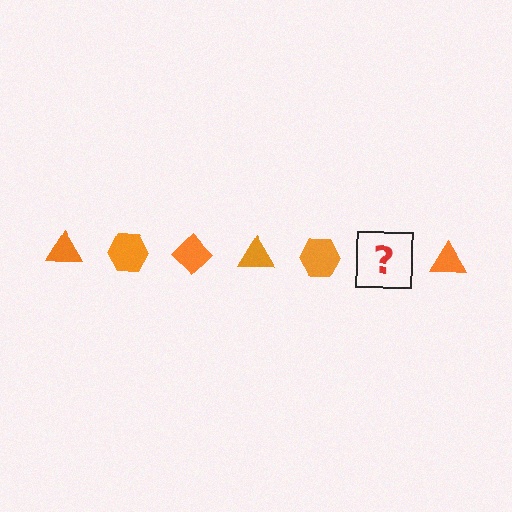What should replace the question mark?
The question mark should be replaced with an orange diamond.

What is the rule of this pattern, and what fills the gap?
The rule is that the pattern cycles through triangle, hexagon, diamond shapes in orange. The gap should be filled with an orange diamond.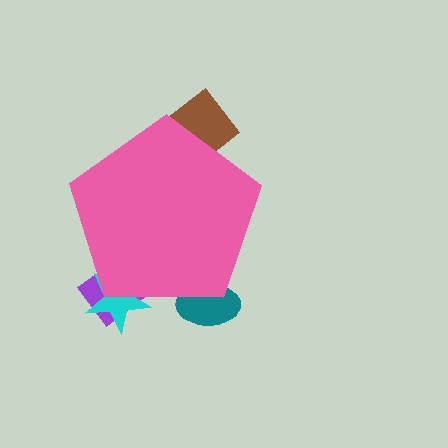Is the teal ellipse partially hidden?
Yes, the teal ellipse is partially hidden behind the pink pentagon.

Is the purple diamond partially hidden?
Yes, the purple diamond is partially hidden behind the pink pentagon.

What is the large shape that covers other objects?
A pink pentagon.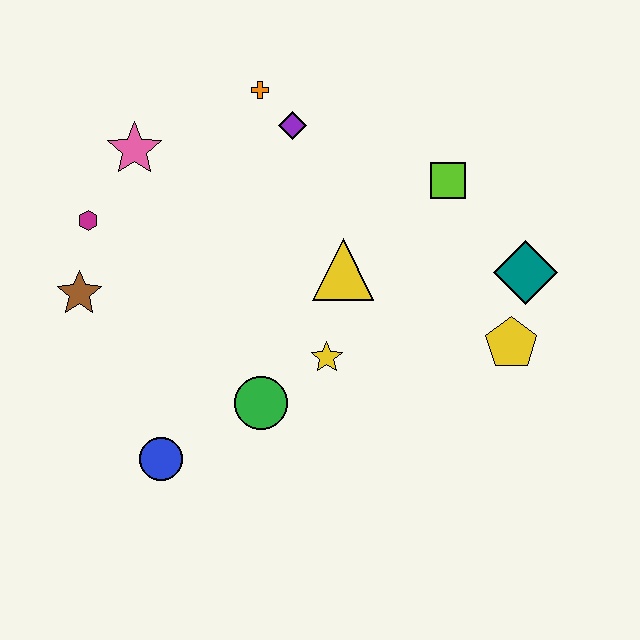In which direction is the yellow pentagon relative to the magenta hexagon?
The yellow pentagon is to the right of the magenta hexagon.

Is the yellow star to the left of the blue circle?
No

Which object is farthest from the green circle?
The orange cross is farthest from the green circle.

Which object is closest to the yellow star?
The green circle is closest to the yellow star.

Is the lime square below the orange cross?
Yes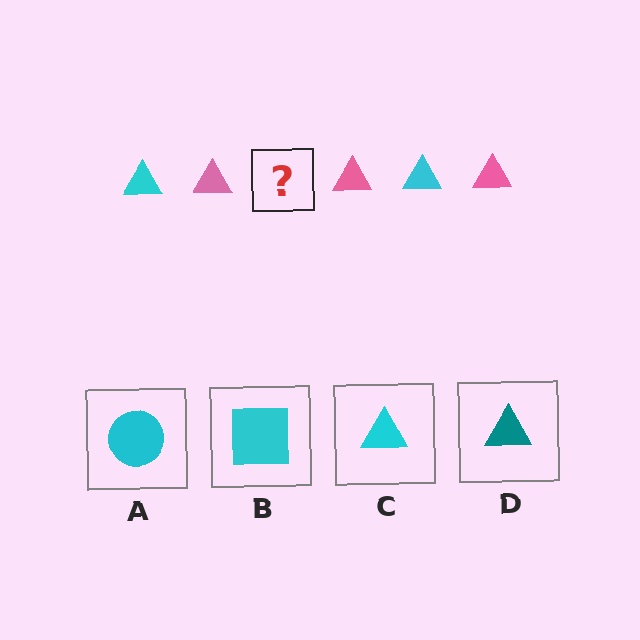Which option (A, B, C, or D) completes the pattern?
C.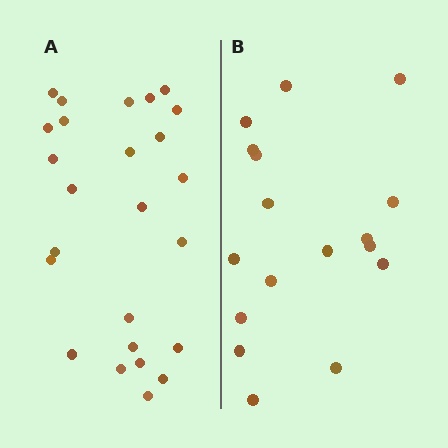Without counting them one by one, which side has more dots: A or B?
Region A (the left region) has more dots.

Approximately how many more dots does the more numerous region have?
Region A has roughly 8 or so more dots than region B.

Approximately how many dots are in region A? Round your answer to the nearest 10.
About 20 dots. (The exact count is 25, which rounds to 20.)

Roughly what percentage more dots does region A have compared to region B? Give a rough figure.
About 45% more.